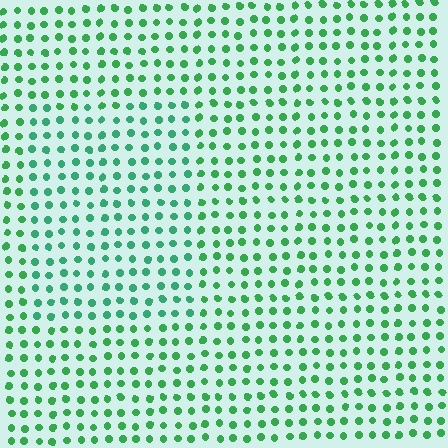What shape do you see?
I see a rectangle.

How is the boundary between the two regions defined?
The boundary is defined purely by a slight shift in hue (about 20 degrees). Spacing, size, and orientation are identical on both sides.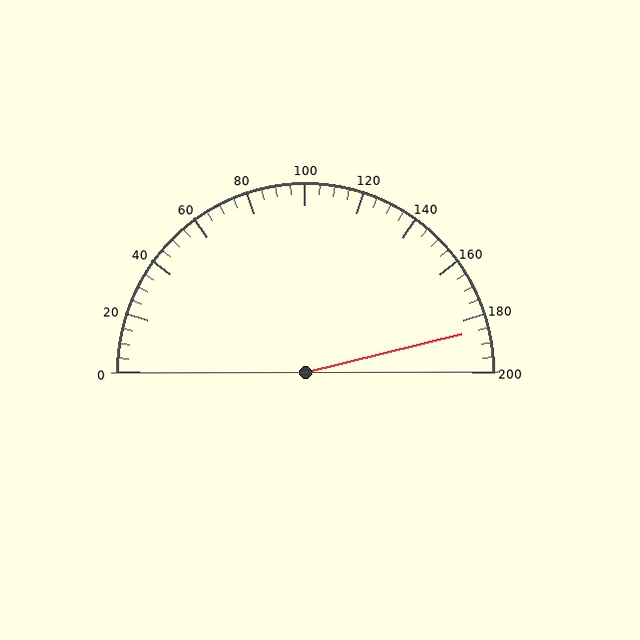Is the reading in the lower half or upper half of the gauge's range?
The reading is in the upper half of the range (0 to 200).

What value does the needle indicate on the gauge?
The needle indicates approximately 185.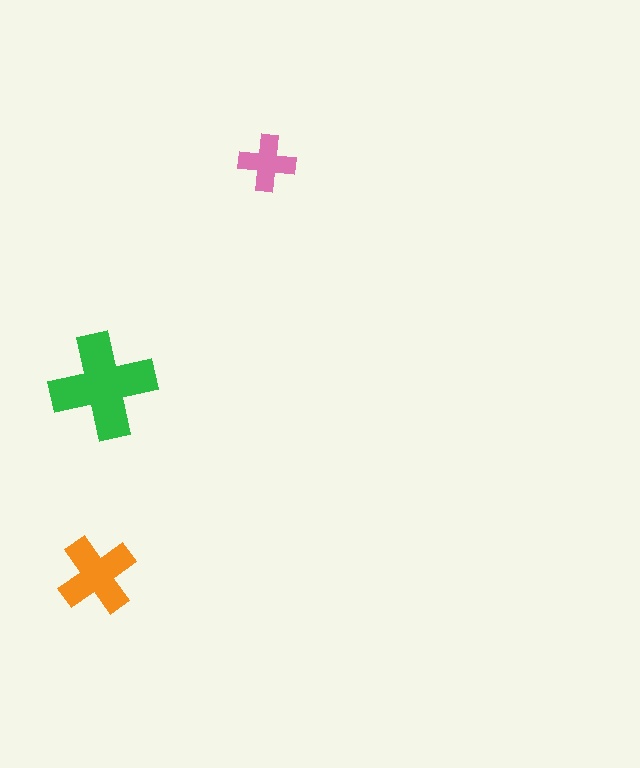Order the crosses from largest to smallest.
the green one, the orange one, the pink one.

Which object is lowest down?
The orange cross is bottommost.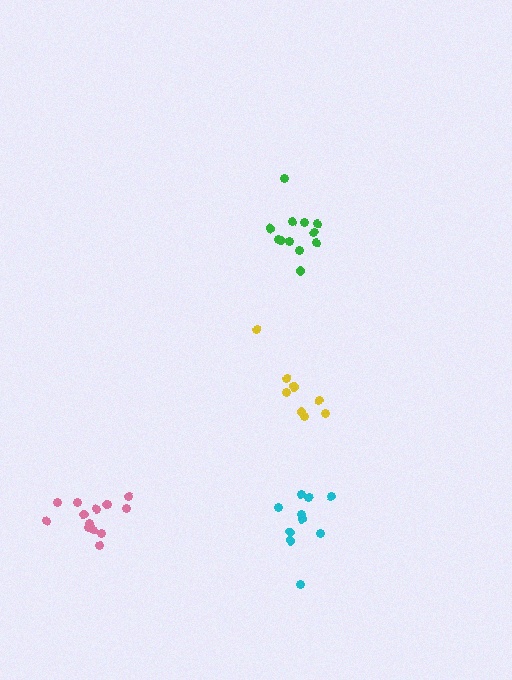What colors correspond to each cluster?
The clusters are colored: pink, cyan, green, yellow.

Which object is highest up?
The green cluster is topmost.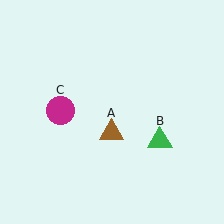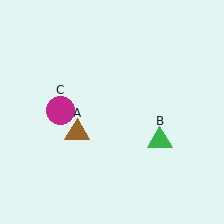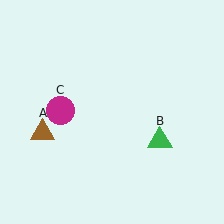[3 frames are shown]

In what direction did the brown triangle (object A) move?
The brown triangle (object A) moved left.